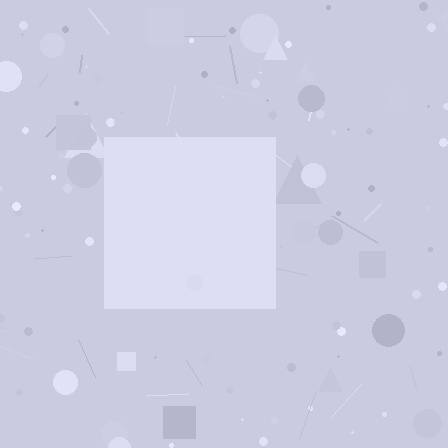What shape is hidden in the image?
A square is hidden in the image.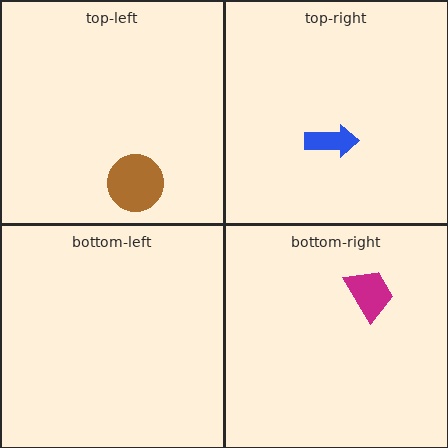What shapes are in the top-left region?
The brown circle.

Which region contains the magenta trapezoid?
The bottom-right region.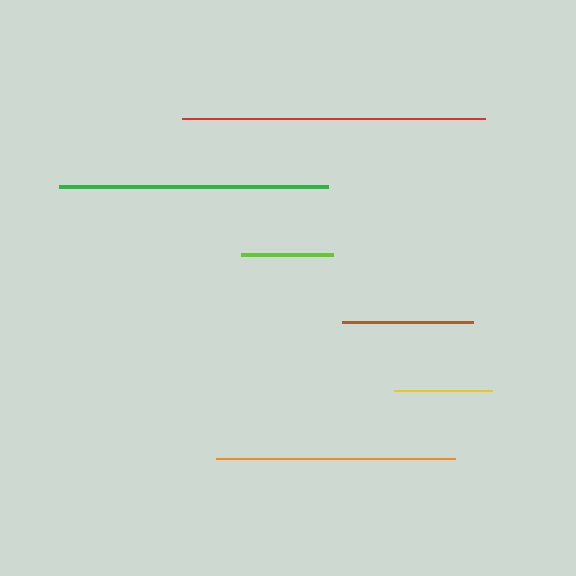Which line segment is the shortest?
The lime line is the shortest at approximately 92 pixels.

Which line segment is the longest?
The red line is the longest at approximately 303 pixels.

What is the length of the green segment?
The green segment is approximately 269 pixels long.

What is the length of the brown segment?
The brown segment is approximately 131 pixels long.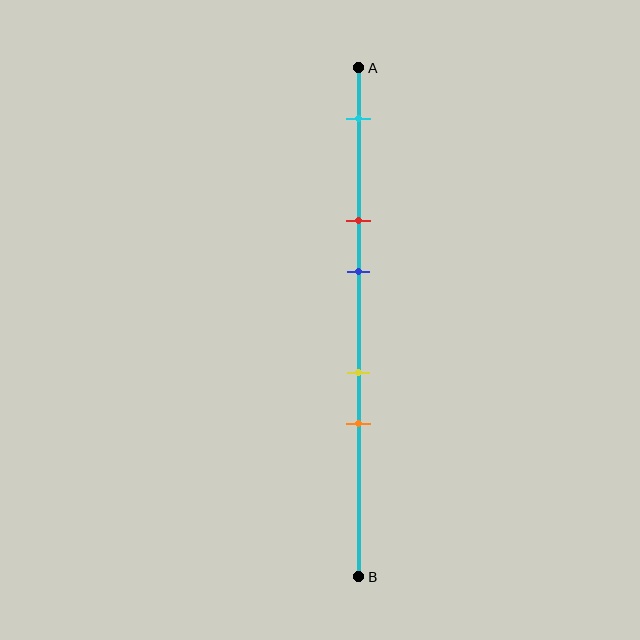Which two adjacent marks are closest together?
The yellow and orange marks are the closest adjacent pair.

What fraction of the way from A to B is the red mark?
The red mark is approximately 30% (0.3) of the way from A to B.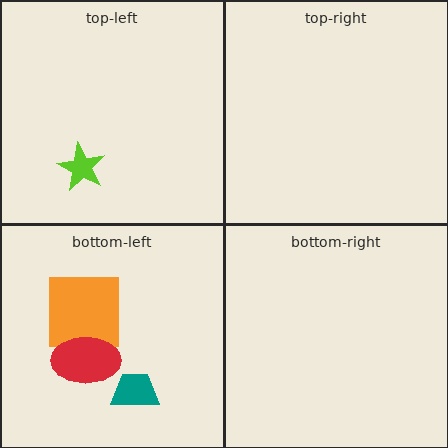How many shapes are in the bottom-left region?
3.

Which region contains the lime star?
The top-left region.